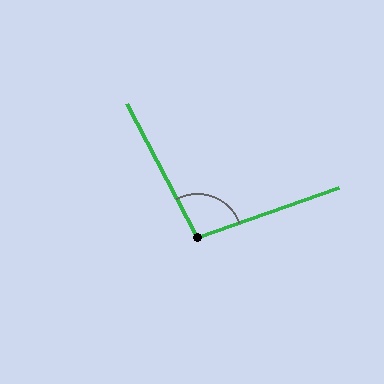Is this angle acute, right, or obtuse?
It is obtuse.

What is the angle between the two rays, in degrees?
Approximately 98 degrees.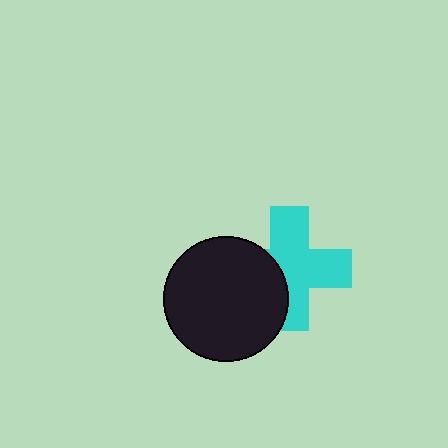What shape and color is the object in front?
The object in front is a black circle.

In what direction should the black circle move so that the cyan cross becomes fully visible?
The black circle should move left. That is the shortest direction to clear the overlap and leave the cyan cross fully visible.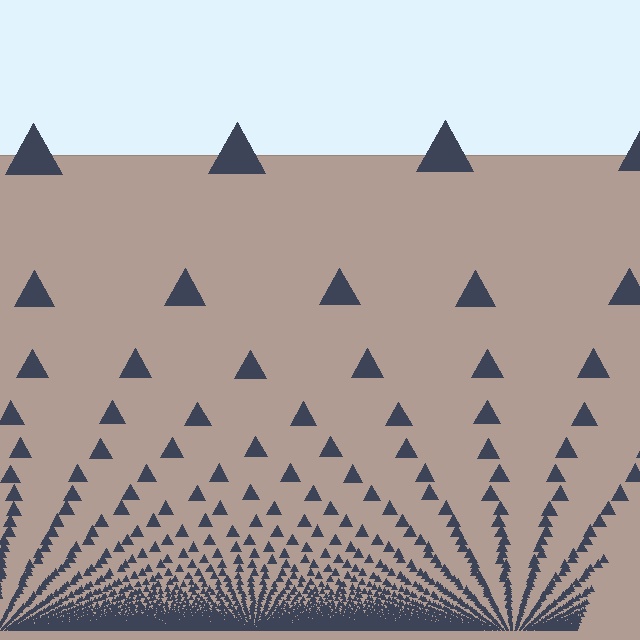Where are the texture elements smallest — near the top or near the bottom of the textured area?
Near the bottom.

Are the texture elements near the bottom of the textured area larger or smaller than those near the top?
Smaller. The gradient is inverted — elements near the bottom are smaller and denser.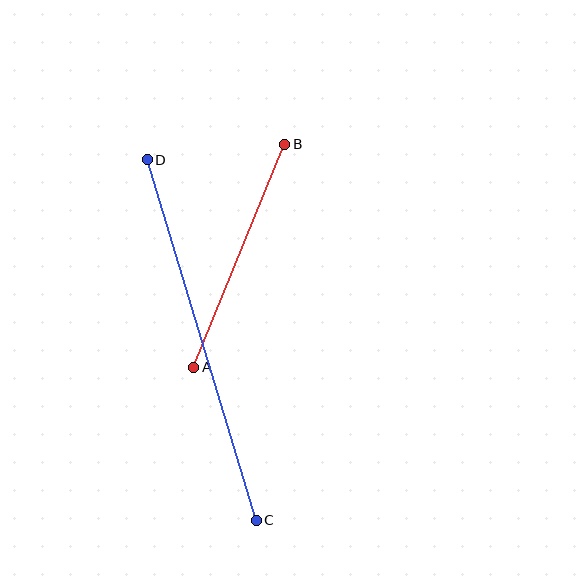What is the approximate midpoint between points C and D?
The midpoint is at approximately (202, 340) pixels.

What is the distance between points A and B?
The distance is approximately 241 pixels.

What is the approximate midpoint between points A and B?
The midpoint is at approximately (239, 256) pixels.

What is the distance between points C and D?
The distance is approximately 376 pixels.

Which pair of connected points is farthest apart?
Points C and D are farthest apart.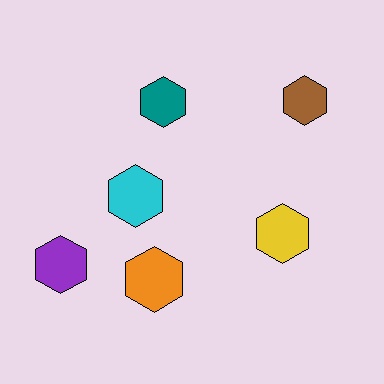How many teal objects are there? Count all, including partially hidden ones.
There is 1 teal object.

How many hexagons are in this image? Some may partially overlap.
There are 6 hexagons.